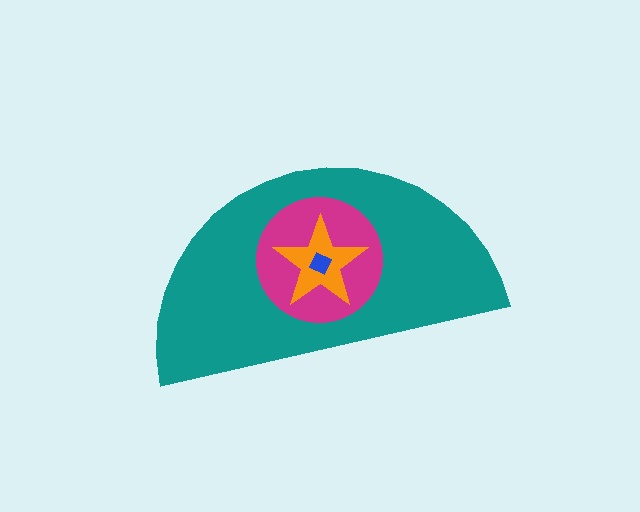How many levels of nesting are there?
4.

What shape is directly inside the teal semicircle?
The magenta circle.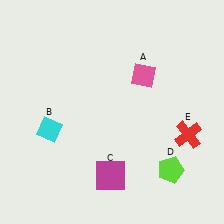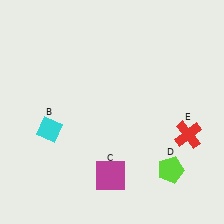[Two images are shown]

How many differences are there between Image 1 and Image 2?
There is 1 difference between the two images.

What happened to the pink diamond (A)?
The pink diamond (A) was removed in Image 2. It was in the top-right area of Image 1.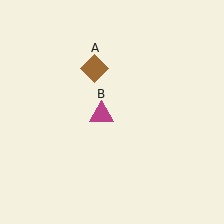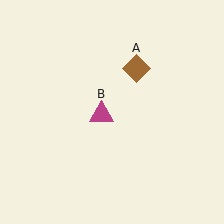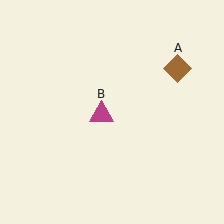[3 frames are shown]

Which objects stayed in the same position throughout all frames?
Magenta triangle (object B) remained stationary.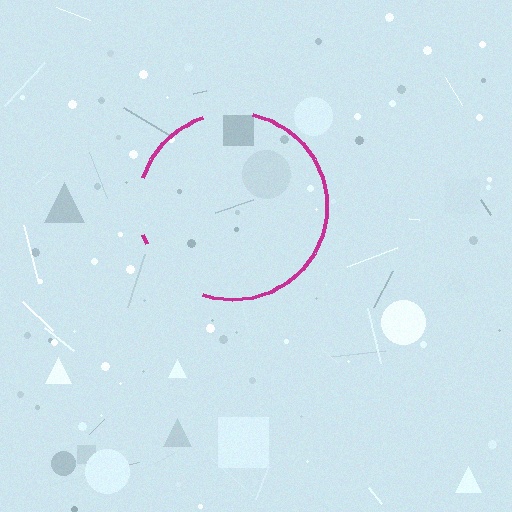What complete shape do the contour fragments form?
The contour fragments form a circle.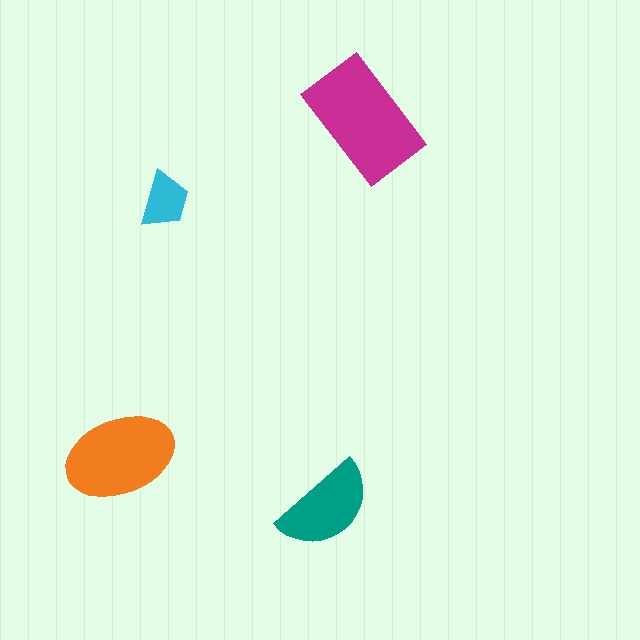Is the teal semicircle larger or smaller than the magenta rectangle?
Smaller.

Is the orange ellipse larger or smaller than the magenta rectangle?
Smaller.